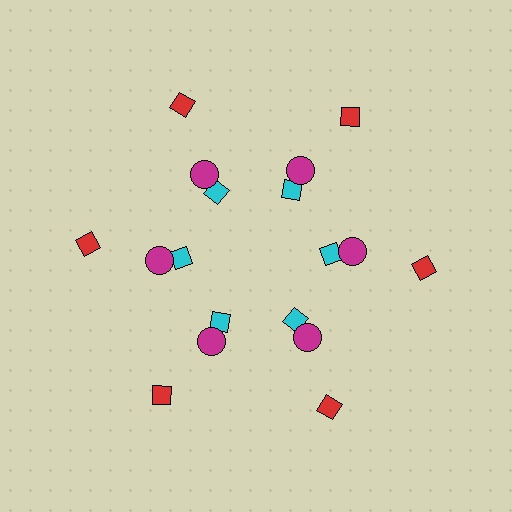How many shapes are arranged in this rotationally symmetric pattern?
There are 18 shapes, arranged in 6 groups of 3.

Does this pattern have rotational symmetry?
Yes, this pattern has 6-fold rotational symmetry. It looks the same after rotating 60 degrees around the center.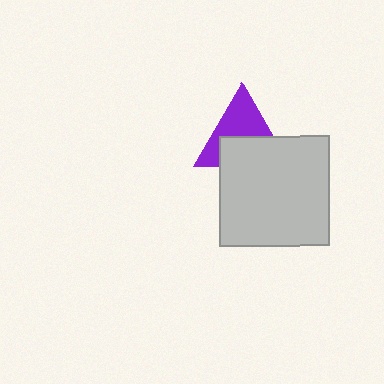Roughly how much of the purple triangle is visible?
About half of it is visible (roughly 53%).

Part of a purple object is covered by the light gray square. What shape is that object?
It is a triangle.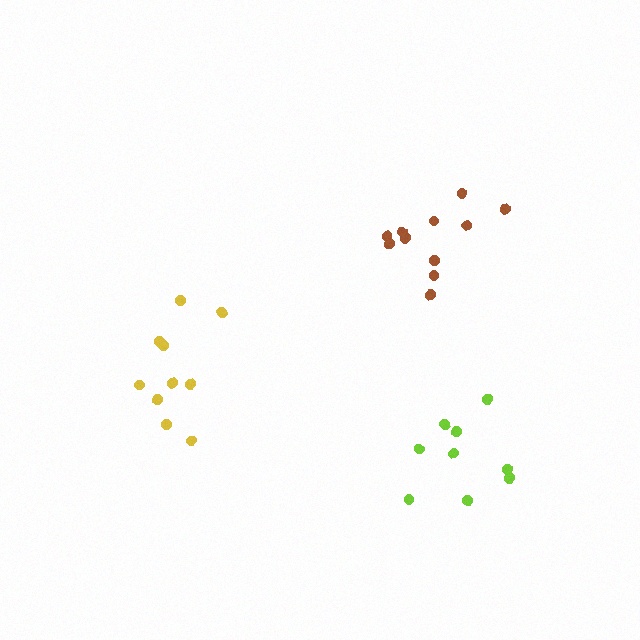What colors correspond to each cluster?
The clusters are colored: brown, lime, yellow.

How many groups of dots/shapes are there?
There are 3 groups.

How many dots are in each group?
Group 1: 11 dots, Group 2: 9 dots, Group 3: 10 dots (30 total).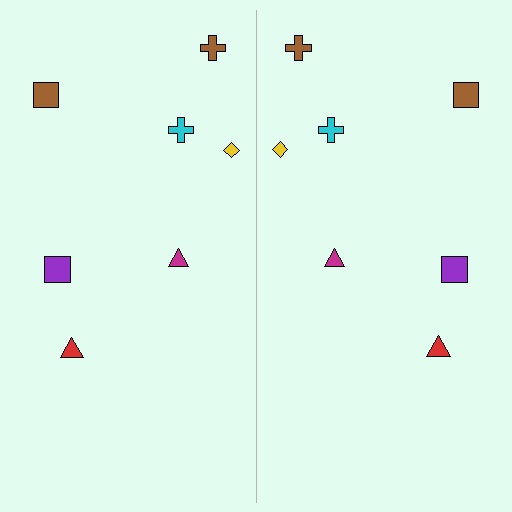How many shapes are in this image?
There are 14 shapes in this image.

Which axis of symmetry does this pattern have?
The pattern has a vertical axis of symmetry running through the center of the image.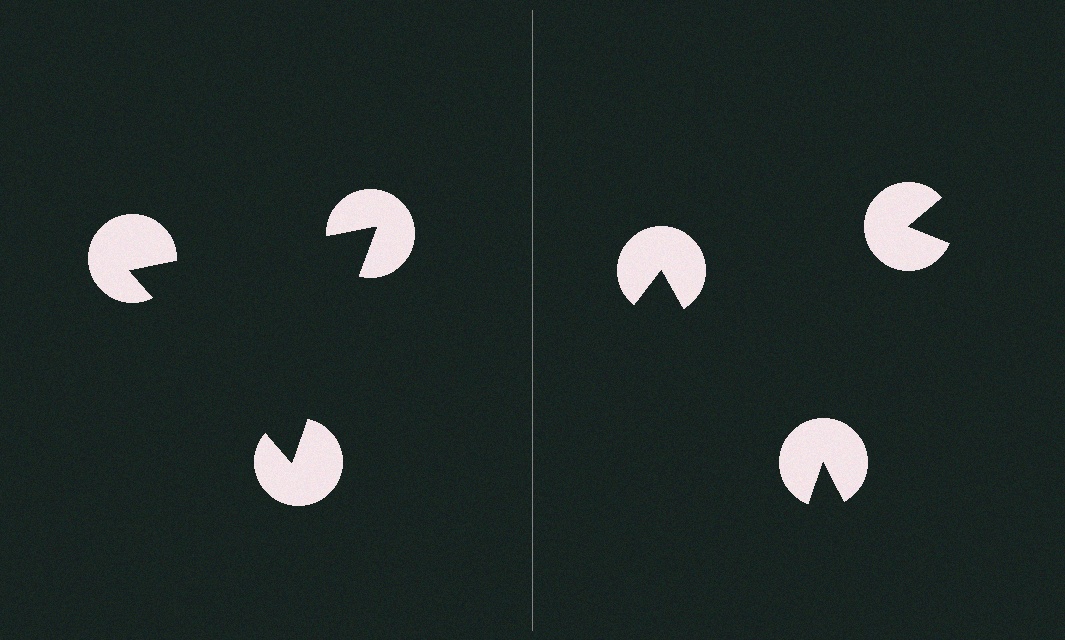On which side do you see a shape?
An illusory triangle appears on the left side. On the right side the wedge cuts are rotated, so no coherent shape forms.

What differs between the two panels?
The pac-man discs are positioned identically on both sides; only the wedge orientations differ. On the left they align to a triangle; on the right they are misaligned.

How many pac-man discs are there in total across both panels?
6 — 3 on each side.